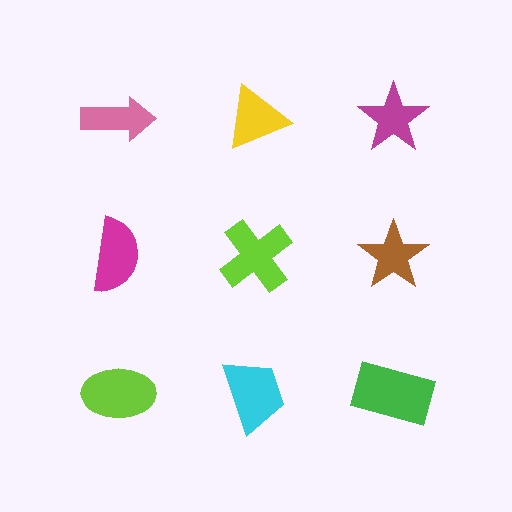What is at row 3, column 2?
A cyan trapezoid.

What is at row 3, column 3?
A green rectangle.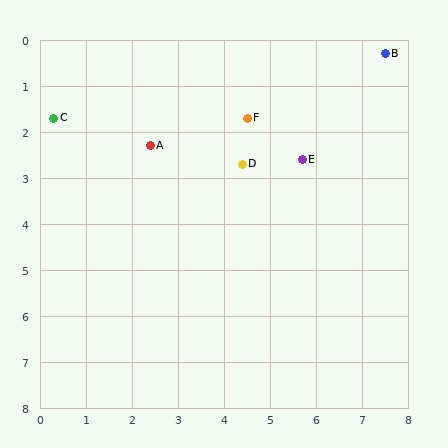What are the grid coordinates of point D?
Point D is at approximately (4.4, 2.7).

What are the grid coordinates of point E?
Point E is at approximately (5.7, 2.6).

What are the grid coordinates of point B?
Point B is at approximately (7.5, 0.3).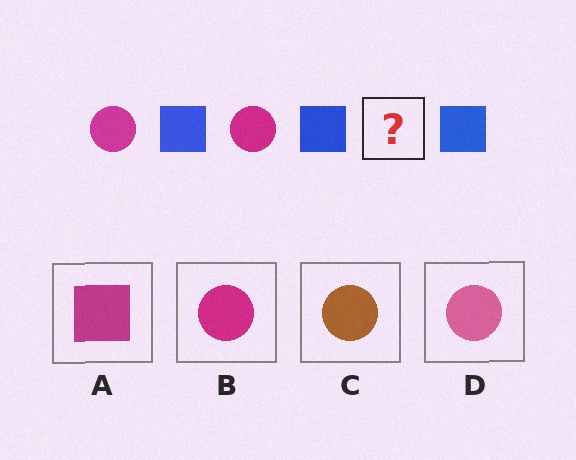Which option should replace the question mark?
Option B.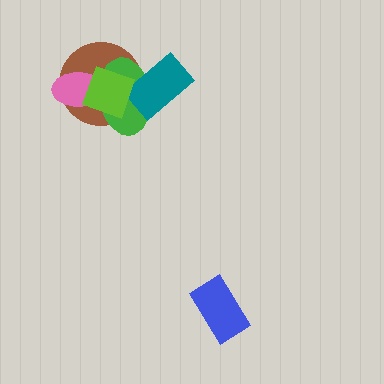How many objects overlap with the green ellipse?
4 objects overlap with the green ellipse.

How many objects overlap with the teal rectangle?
3 objects overlap with the teal rectangle.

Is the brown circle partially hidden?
Yes, it is partially covered by another shape.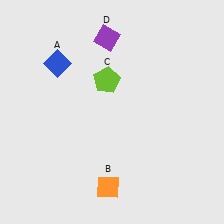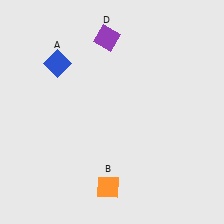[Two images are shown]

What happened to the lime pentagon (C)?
The lime pentagon (C) was removed in Image 2. It was in the top-left area of Image 1.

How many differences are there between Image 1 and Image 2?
There is 1 difference between the two images.